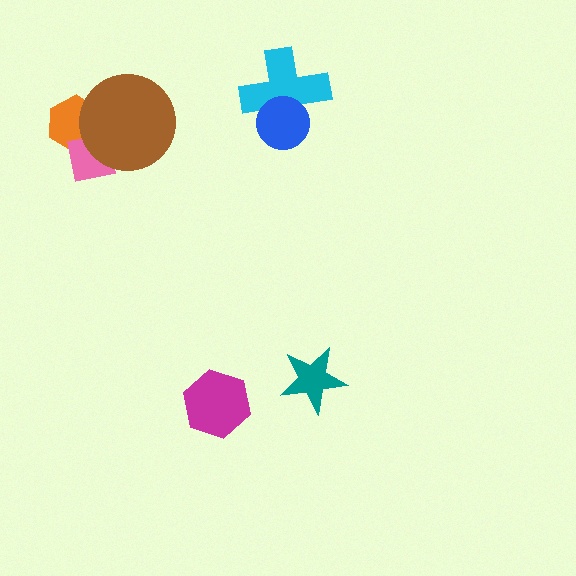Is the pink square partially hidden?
Yes, it is partially covered by another shape.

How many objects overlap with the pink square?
2 objects overlap with the pink square.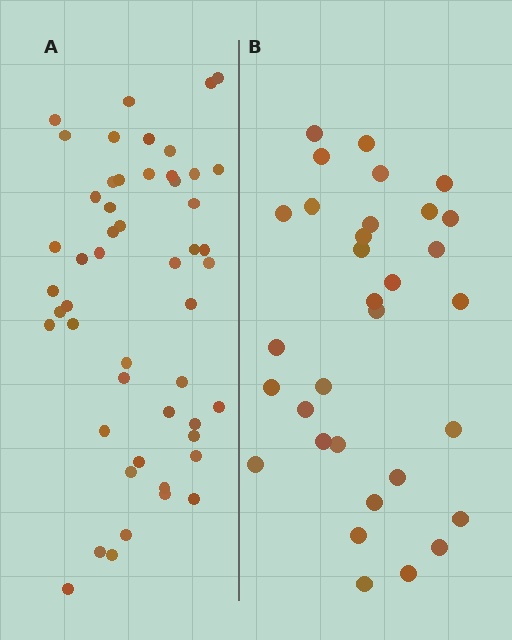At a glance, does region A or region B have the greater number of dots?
Region A (the left region) has more dots.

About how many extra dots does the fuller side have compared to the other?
Region A has approximately 20 more dots than region B.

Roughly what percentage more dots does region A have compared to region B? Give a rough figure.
About 60% more.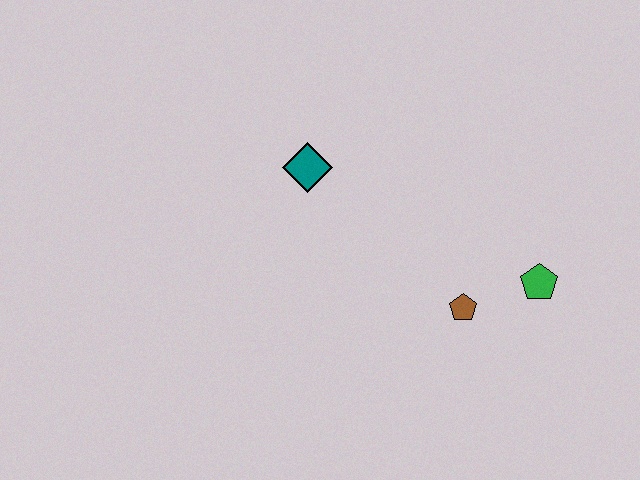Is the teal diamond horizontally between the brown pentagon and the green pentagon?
No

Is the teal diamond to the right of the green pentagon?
No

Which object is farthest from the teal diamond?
The green pentagon is farthest from the teal diamond.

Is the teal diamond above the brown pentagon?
Yes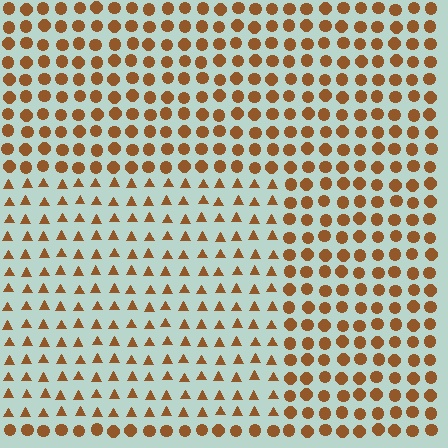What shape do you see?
I see a rectangle.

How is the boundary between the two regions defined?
The boundary is defined by a change in element shape: triangles inside vs. circles outside. All elements share the same color and spacing.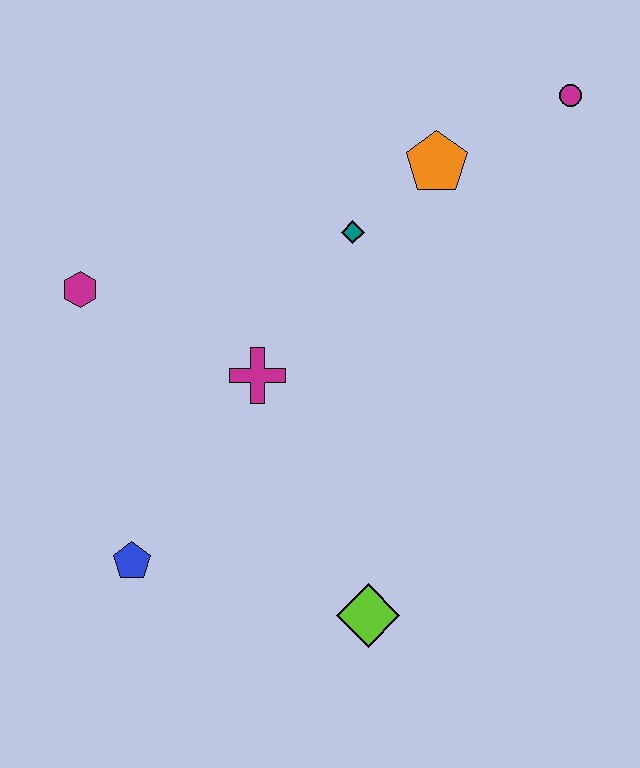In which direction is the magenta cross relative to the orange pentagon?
The magenta cross is below the orange pentagon.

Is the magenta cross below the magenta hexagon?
Yes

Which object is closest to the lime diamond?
The blue pentagon is closest to the lime diamond.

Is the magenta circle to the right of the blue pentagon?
Yes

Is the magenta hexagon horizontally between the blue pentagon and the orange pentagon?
No